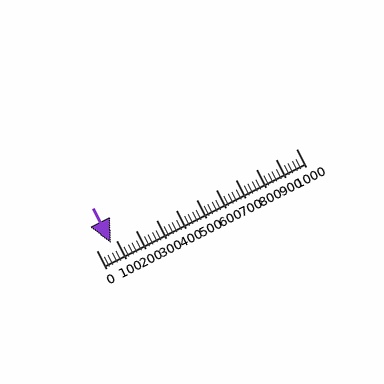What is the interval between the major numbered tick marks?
The major tick marks are spaced 100 units apart.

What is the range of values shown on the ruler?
The ruler shows values from 0 to 1000.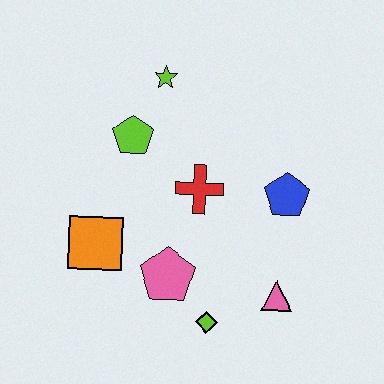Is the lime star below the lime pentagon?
No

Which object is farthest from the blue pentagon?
The orange square is farthest from the blue pentagon.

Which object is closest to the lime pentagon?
The lime star is closest to the lime pentagon.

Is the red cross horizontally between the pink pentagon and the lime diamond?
Yes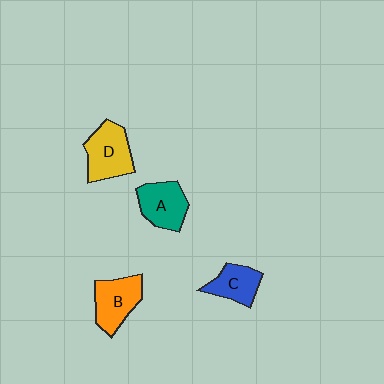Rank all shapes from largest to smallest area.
From largest to smallest: D (yellow), B (orange), A (teal), C (blue).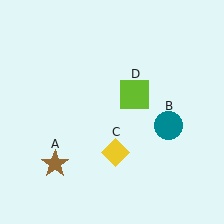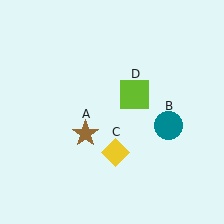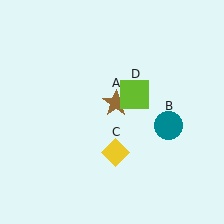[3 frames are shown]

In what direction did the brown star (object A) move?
The brown star (object A) moved up and to the right.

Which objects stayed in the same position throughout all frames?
Teal circle (object B) and yellow diamond (object C) and lime square (object D) remained stationary.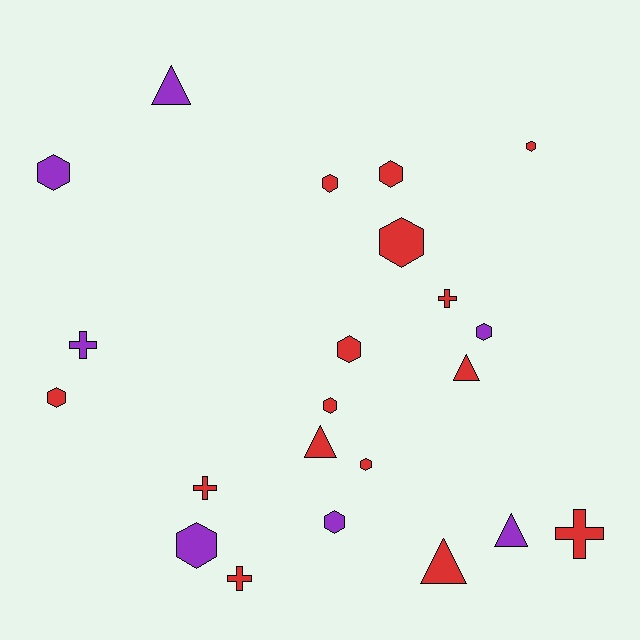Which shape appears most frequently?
Hexagon, with 12 objects.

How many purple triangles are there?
There are 2 purple triangles.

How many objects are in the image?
There are 22 objects.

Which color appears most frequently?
Red, with 15 objects.